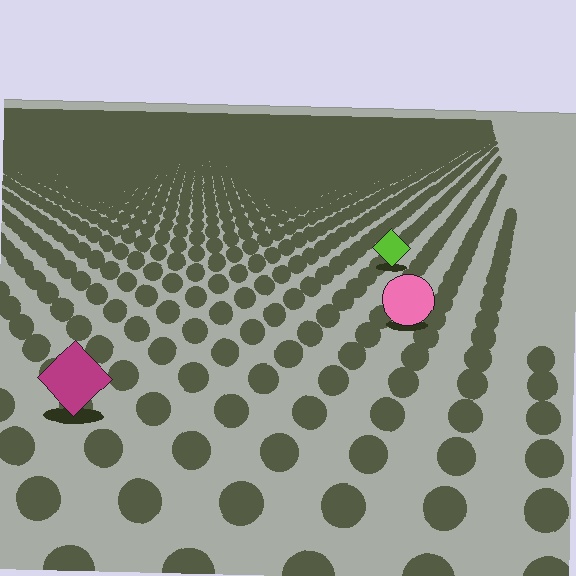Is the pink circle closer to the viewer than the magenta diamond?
No. The magenta diamond is closer — you can tell from the texture gradient: the ground texture is coarser near it.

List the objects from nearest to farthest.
From nearest to farthest: the magenta diamond, the pink circle, the lime diamond.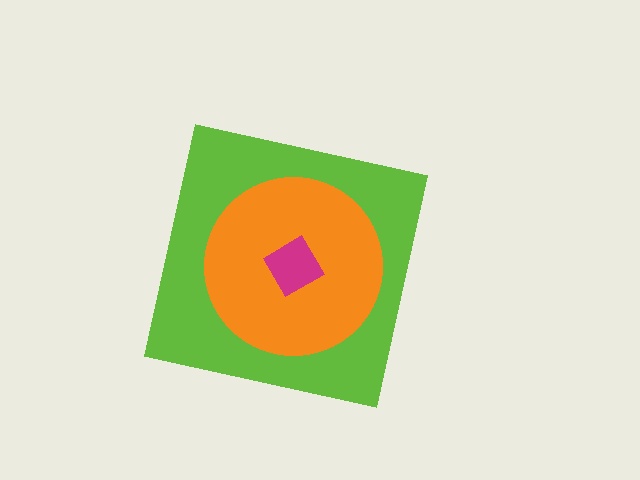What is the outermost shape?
The lime square.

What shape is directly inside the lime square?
The orange circle.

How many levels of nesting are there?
3.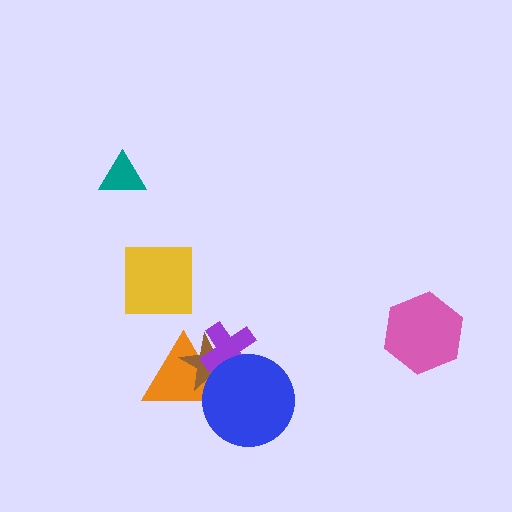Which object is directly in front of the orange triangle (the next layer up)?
The brown star is directly in front of the orange triangle.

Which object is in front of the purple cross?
The blue circle is in front of the purple cross.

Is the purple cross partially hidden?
Yes, it is partially covered by another shape.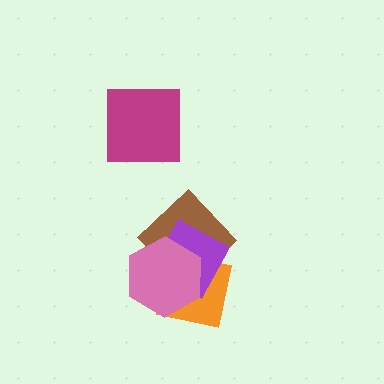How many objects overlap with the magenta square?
0 objects overlap with the magenta square.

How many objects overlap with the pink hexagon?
3 objects overlap with the pink hexagon.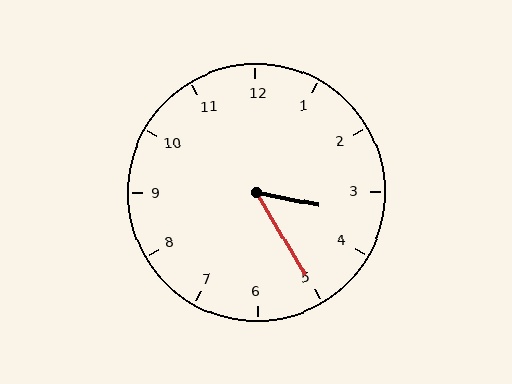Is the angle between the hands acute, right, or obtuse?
It is acute.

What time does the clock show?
3:25.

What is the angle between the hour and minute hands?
Approximately 48 degrees.